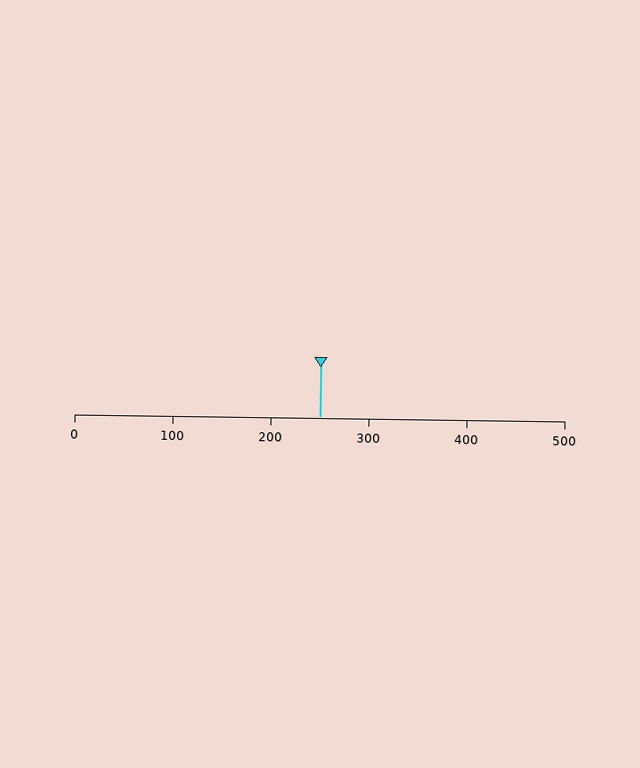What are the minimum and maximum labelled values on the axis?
The axis runs from 0 to 500.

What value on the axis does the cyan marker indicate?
The marker indicates approximately 250.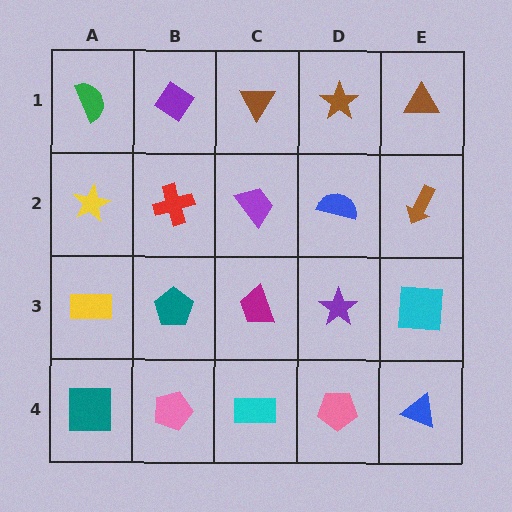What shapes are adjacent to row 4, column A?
A yellow rectangle (row 3, column A), a pink pentagon (row 4, column B).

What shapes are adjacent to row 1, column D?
A blue semicircle (row 2, column D), a brown triangle (row 1, column C), a brown triangle (row 1, column E).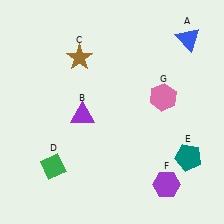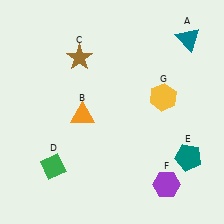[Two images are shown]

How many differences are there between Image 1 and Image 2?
There are 3 differences between the two images.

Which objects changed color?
A changed from blue to teal. B changed from purple to orange. G changed from pink to yellow.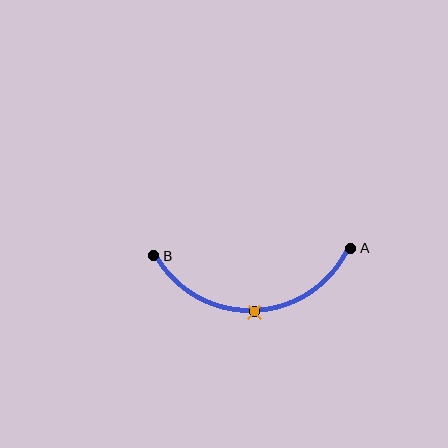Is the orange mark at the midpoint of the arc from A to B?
Yes. The orange mark lies on the arc at equal arc-length from both A and B — it is the arc midpoint.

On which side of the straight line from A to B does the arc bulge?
The arc bulges below the straight line connecting A and B.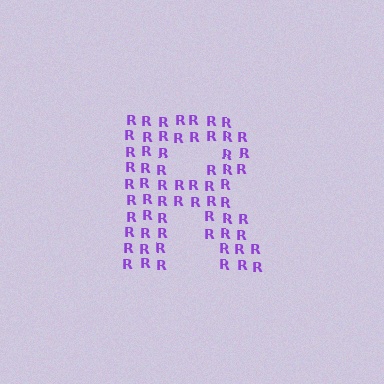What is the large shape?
The large shape is the letter R.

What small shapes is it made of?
It is made of small letter R's.